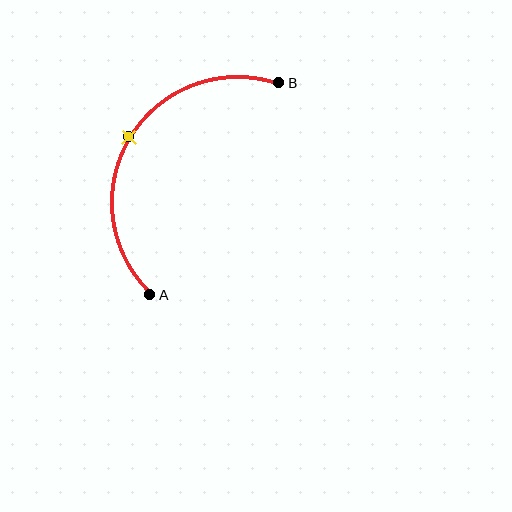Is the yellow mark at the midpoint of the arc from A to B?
Yes. The yellow mark lies on the arc at equal arc-length from both A and B — it is the arc midpoint.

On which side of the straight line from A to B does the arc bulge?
The arc bulges to the left of the straight line connecting A and B.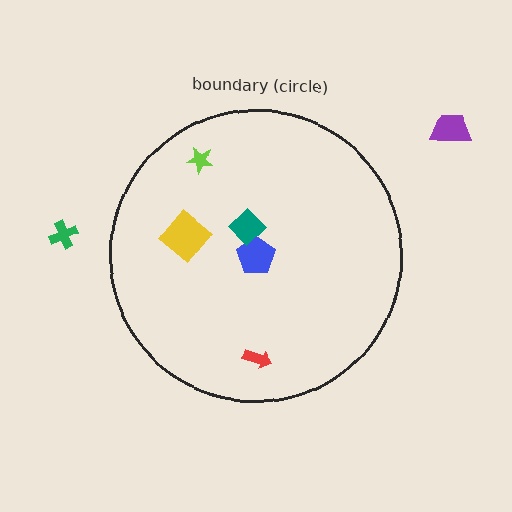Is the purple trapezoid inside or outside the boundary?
Outside.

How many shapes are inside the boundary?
5 inside, 2 outside.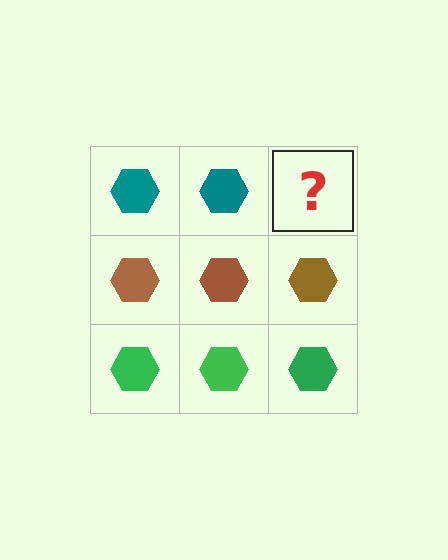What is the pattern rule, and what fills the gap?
The rule is that each row has a consistent color. The gap should be filled with a teal hexagon.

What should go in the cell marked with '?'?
The missing cell should contain a teal hexagon.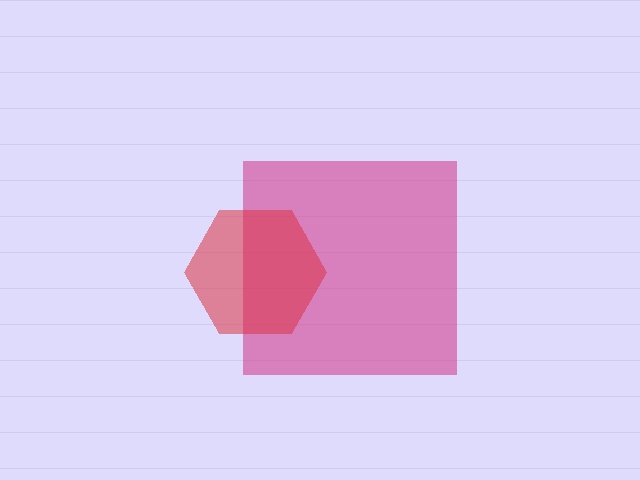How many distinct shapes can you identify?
There are 2 distinct shapes: a magenta square, a red hexagon.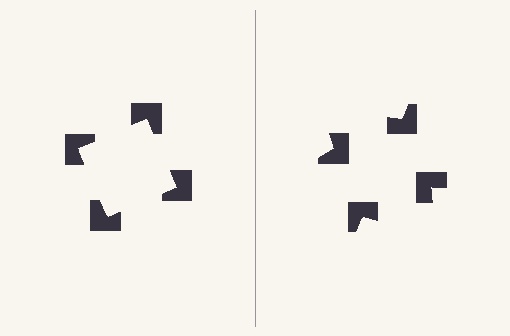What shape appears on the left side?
An illusory square.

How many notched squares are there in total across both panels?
8 — 4 on each side.